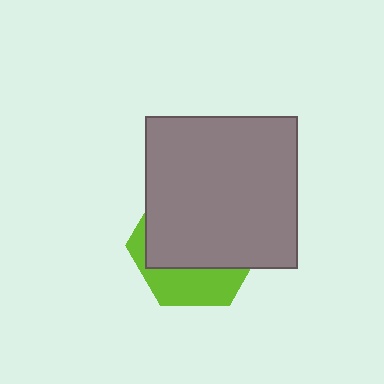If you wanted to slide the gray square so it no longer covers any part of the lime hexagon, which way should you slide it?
Slide it up — that is the most direct way to separate the two shapes.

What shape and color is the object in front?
The object in front is a gray square.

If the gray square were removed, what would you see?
You would see the complete lime hexagon.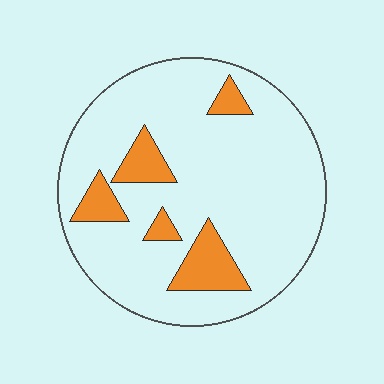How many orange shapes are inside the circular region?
5.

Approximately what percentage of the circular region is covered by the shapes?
Approximately 15%.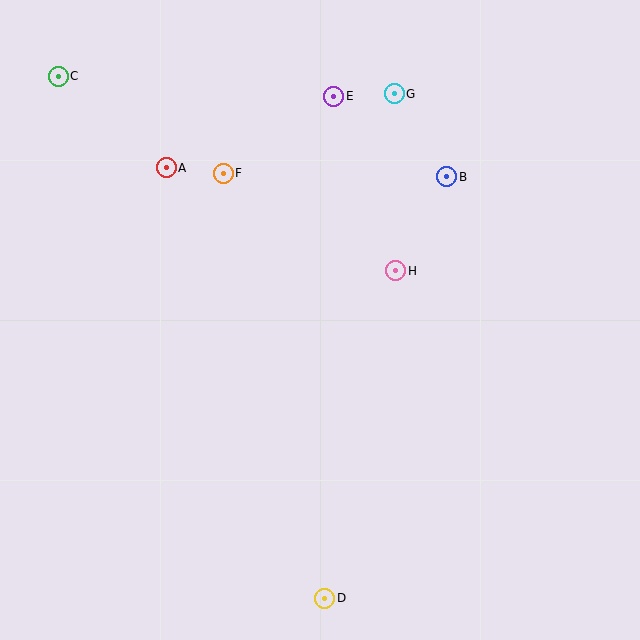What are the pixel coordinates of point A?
Point A is at (166, 168).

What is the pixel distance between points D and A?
The distance between D and A is 458 pixels.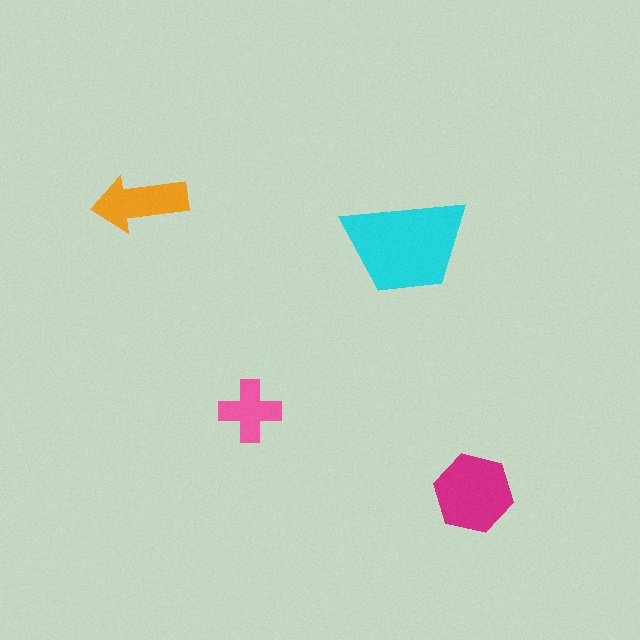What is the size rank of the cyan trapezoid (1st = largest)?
1st.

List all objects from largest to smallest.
The cyan trapezoid, the magenta hexagon, the orange arrow, the pink cross.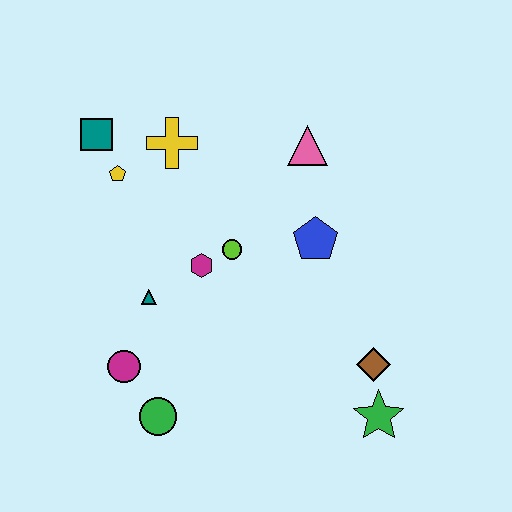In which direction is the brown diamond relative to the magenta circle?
The brown diamond is to the right of the magenta circle.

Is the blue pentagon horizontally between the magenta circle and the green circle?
No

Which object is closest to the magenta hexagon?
The lime circle is closest to the magenta hexagon.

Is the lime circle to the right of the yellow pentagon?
Yes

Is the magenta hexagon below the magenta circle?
No